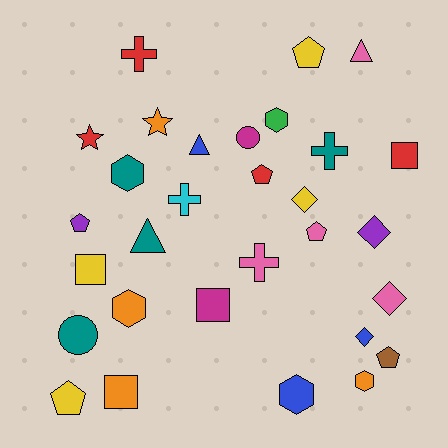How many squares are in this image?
There are 4 squares.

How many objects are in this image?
There are 30 objects.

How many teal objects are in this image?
There are 4 teal objects.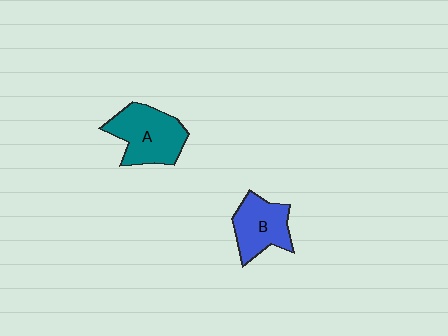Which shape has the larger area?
Shape A (teal).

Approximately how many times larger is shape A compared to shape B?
Approximately 1.2 times.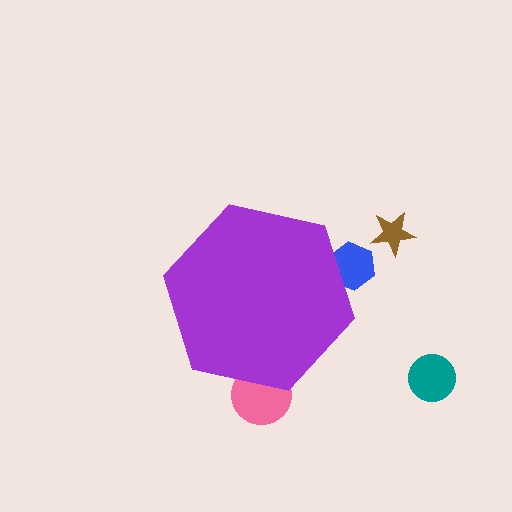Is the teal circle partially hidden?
No, the teal circle is fully visible.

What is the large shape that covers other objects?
A purple hexagon.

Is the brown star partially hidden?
No, the brown star is fully visible.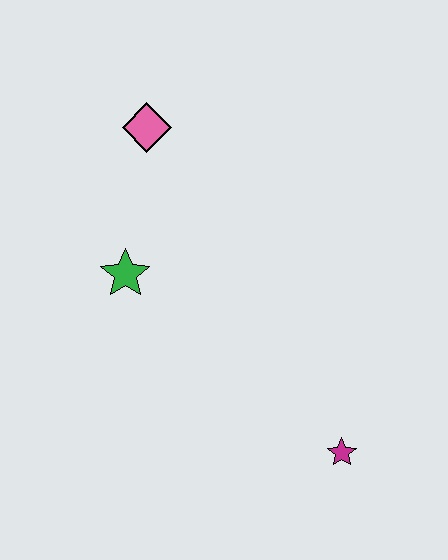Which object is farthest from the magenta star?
The pink diamond is farthest from the magenta star.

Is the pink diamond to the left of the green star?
No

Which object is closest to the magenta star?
The green star is closest to the magenta star.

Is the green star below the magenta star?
No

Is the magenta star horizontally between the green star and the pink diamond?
No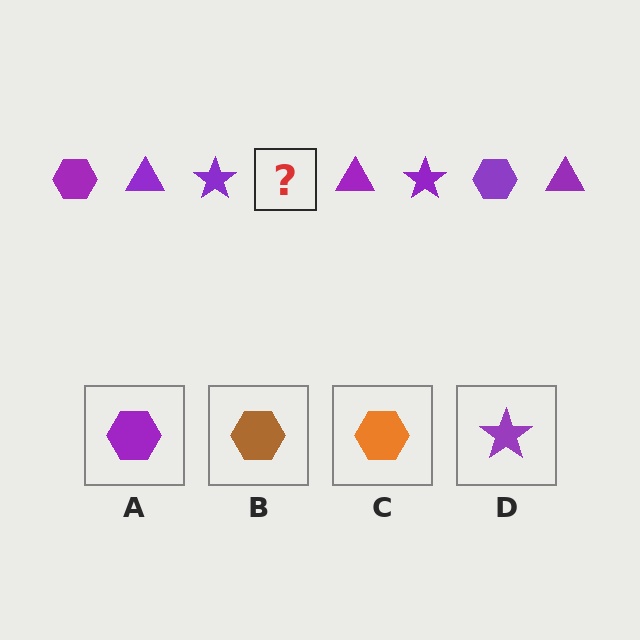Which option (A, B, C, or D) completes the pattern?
A.